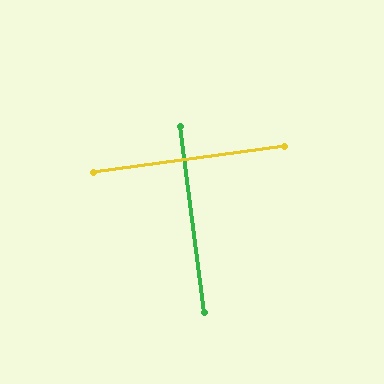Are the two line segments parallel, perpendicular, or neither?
Perpendicular — they meet at approximately 90°.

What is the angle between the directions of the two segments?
Approximately 90 degrees.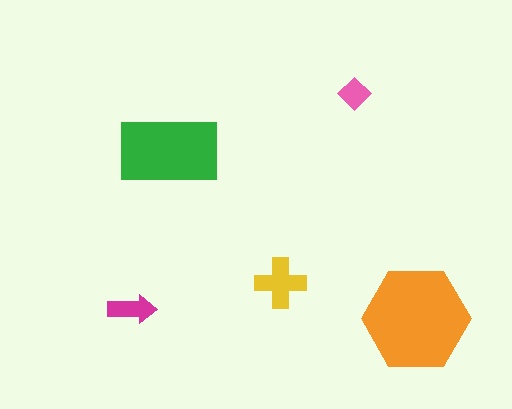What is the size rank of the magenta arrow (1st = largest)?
4th.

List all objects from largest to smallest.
The orange hexagon, the green rectangle, the yellow cross, the magenta arrow, the pink diamond.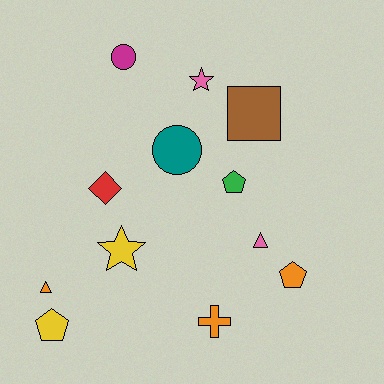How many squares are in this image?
There is 1 square.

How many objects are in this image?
There are 12 objects.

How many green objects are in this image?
There is 1 green object.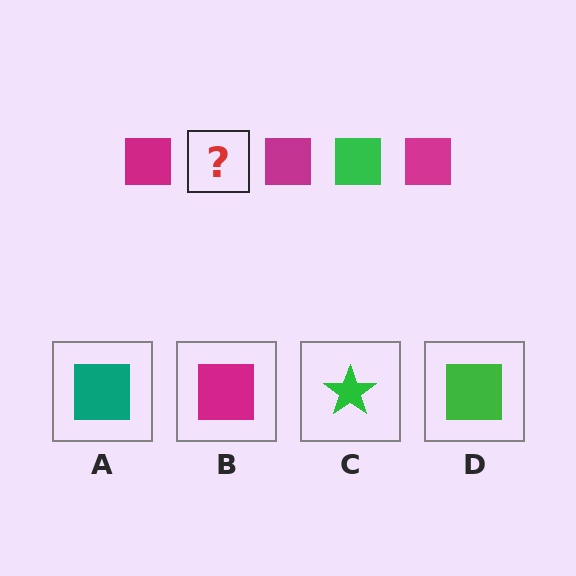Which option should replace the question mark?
Option D.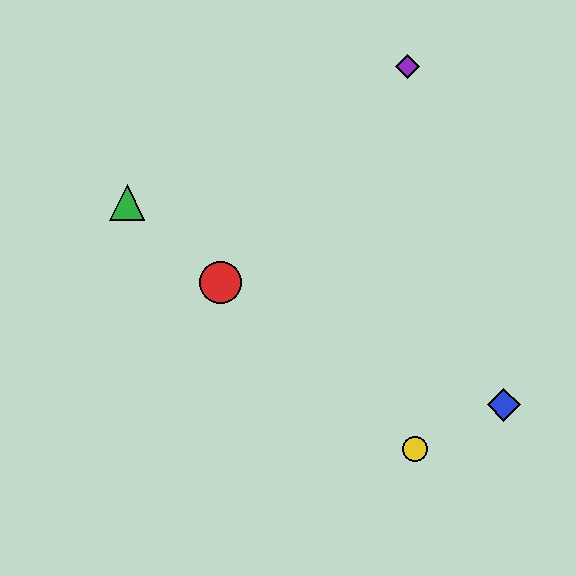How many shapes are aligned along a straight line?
3 shapes (the red circle, the green triangle, the yellow circle) are aligned along a straight line.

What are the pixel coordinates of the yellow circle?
The yellow circle is at (415, 449).